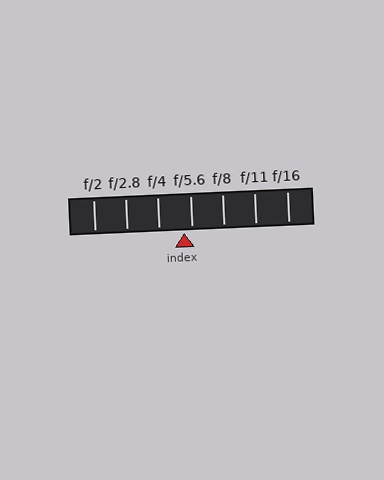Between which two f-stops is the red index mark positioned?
The index mark is between f/4 and f/5.6.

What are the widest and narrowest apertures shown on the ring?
The widest aperture shown is f/2 and the narrowest is f/16.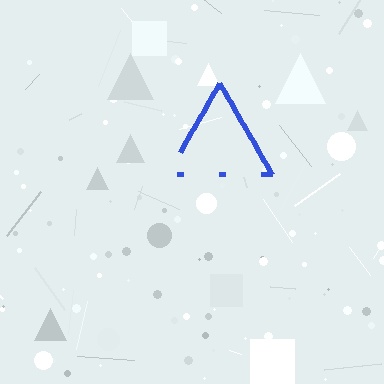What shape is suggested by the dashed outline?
The dashed outline suggests a triangle.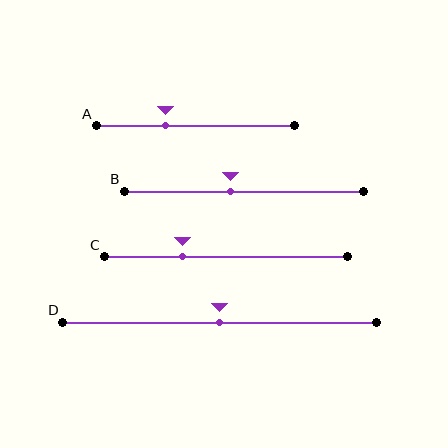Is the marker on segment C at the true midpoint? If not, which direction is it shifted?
No, the marker on segment C is shifted to the left by about 18% of the segment length.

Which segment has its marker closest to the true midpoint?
Segment D has its marker closest to the true midpoint.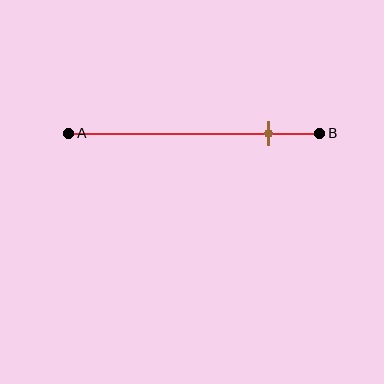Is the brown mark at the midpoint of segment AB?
No, the mark is at about 80% from A, not at the 50% midpoint.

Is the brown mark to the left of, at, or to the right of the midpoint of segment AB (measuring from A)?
The brown mark is to the right of the midpoint of segment AB.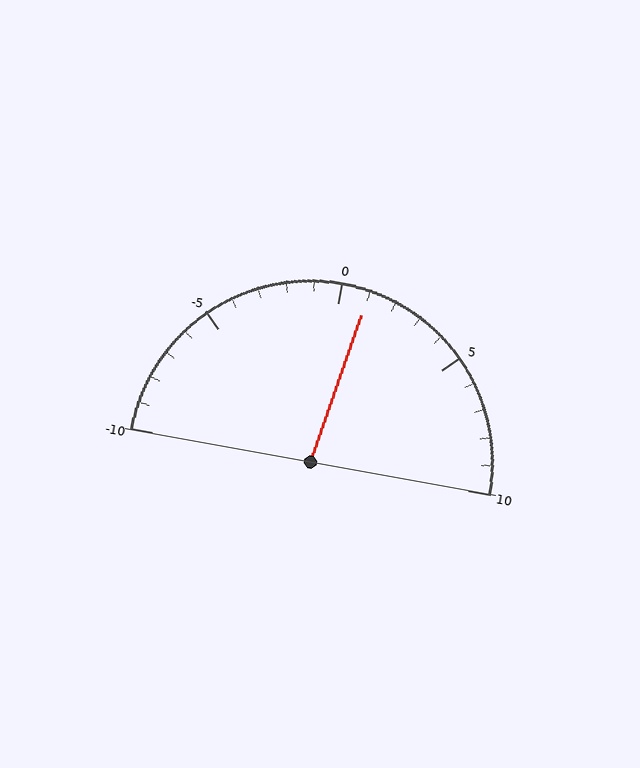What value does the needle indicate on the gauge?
The needle indicates approximately 1.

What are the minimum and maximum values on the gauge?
The gauge ranges from -10 to 10.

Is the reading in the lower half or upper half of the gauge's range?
The reading is in the upper half of the range (-10 to 10).